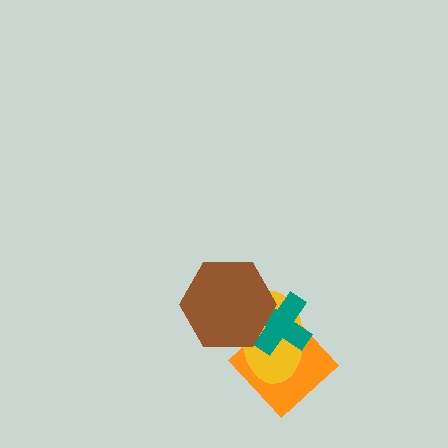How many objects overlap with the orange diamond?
2 objects overlap with the orange diamond.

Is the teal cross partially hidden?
Yes, it is partially covered by another shape.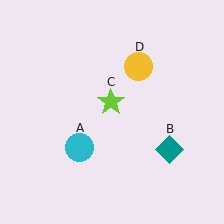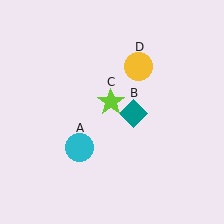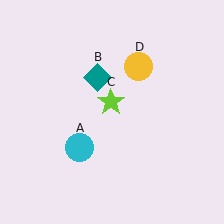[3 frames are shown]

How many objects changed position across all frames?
1 object changed position: teal diamond (object B).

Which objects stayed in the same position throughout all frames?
Cyan circle (object A) and lime star (object C) and yellow circle (object D) remained stationary.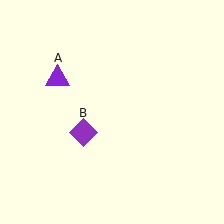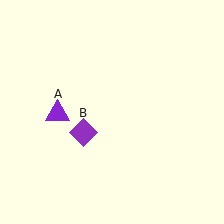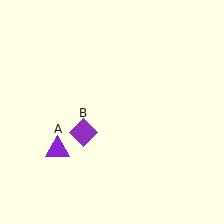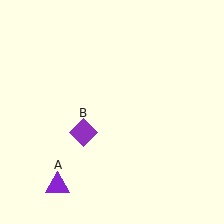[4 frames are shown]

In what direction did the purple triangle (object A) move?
The purple triangle (object A) moved down.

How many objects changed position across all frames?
1 object changed position: purple triangle (object A).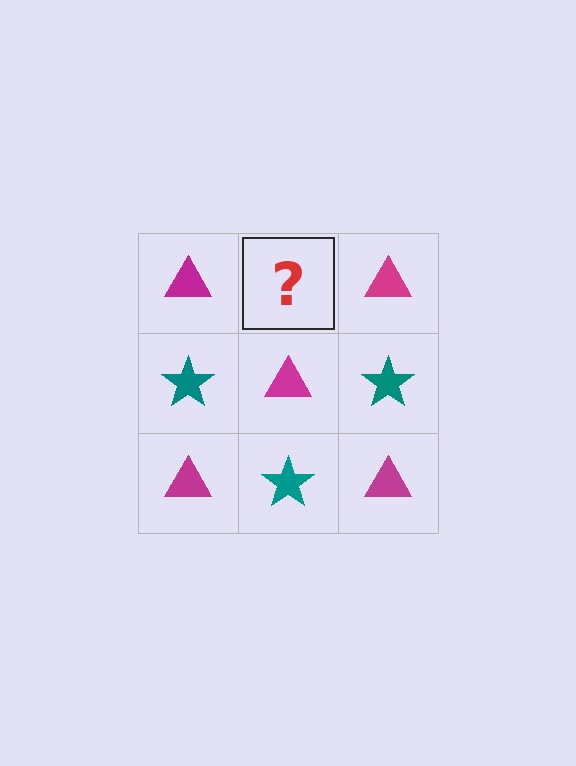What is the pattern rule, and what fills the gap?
The rule is that it alternates magenta triangle and teal star in a checkerboard pattern. The gap should be filled with a teal star.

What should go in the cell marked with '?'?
The missing cell should contain a teal star.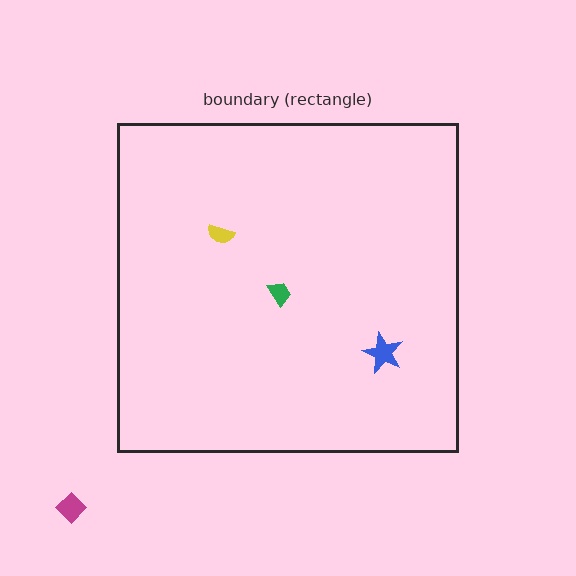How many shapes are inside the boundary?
3 inside, 1 outside.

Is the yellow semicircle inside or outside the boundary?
Inside.